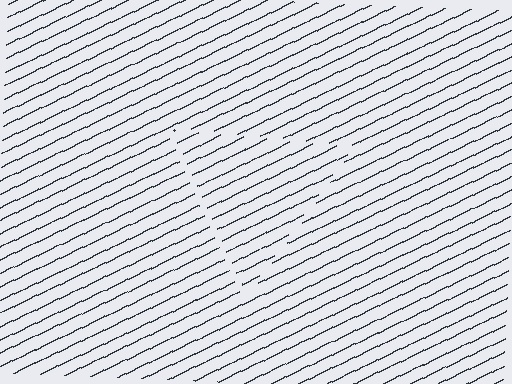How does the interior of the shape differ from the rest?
The interior of the shape contains the same grating, shifted by half a period — the contour is defined by the phase discontinuity where line-ends from the inner and outer gratings abut.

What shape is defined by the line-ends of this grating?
An illusory triangle. The interior of the shape contains the same grating, shifted by half a period — the contour is defined by the phase discontinuity where line-ends from the inner and outer gratings abut.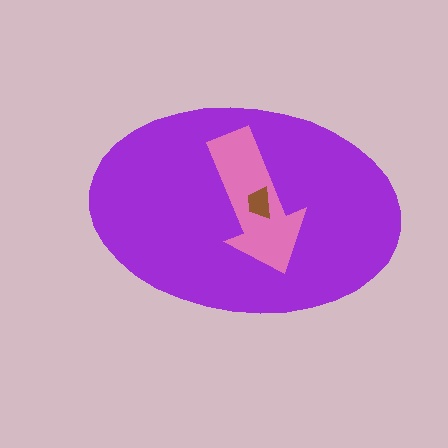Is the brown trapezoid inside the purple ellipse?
Yes.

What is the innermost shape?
The brown trapezoid.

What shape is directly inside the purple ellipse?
The pink arrow.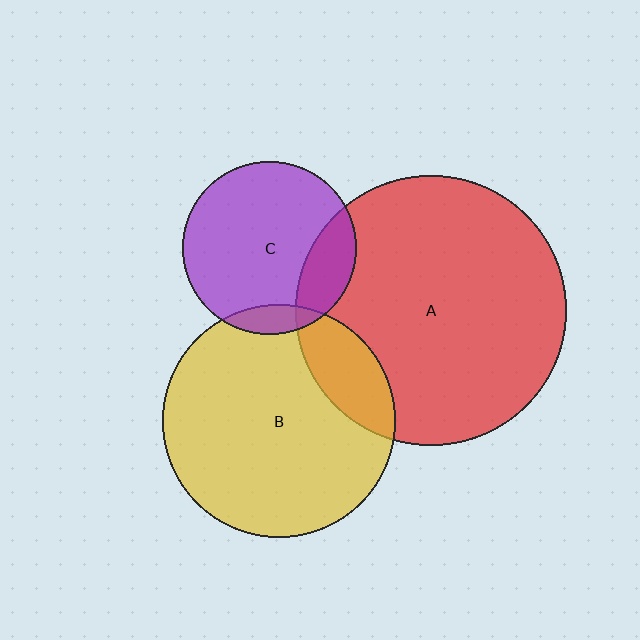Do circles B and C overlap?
Yes.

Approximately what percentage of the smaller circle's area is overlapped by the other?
Approximately 10%.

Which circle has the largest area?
Circle A (red).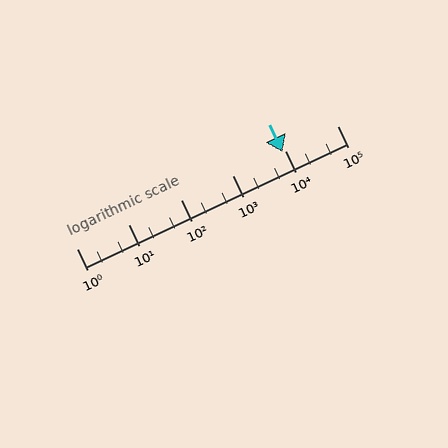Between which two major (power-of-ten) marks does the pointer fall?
The pointer is between 1000 and 10000.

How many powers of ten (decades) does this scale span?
The scale spans 5 decades, from 1 to 100000.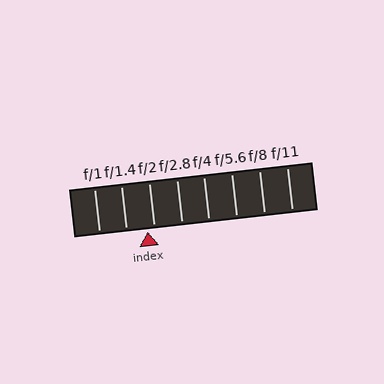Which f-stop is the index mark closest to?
The index mark is closest to f/2.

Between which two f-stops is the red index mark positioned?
The index mark is between f/1.4 and f/2.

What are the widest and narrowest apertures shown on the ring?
The widest aperture shown is f/1 and the narrowest is f/11.